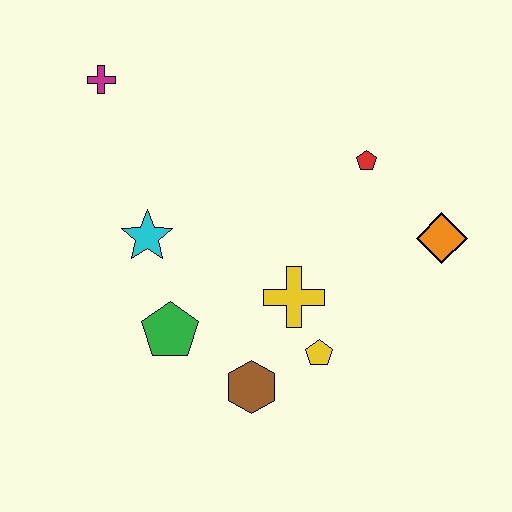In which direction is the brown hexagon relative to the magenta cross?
The brown hexagon is below the magenta cross.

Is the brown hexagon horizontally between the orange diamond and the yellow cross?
No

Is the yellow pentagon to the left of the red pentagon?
Yes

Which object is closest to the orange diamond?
The red pentagon is closest to the orange diamond.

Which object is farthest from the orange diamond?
The magenta cross is farthest from the orange diamond.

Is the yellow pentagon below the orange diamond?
Yes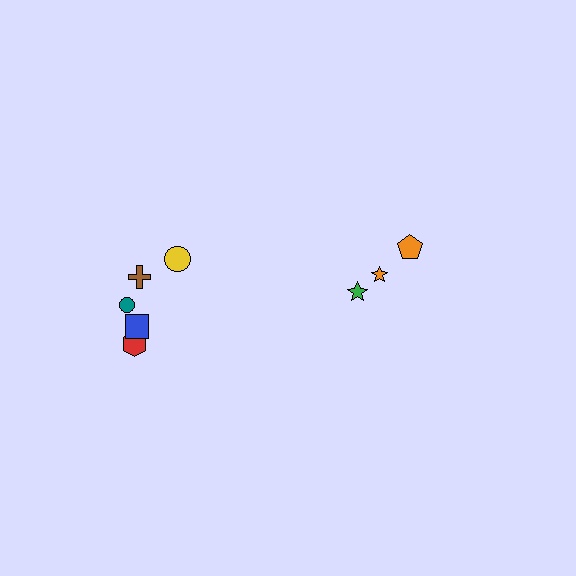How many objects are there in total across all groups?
There are 8 objects.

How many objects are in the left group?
There are 5 objects.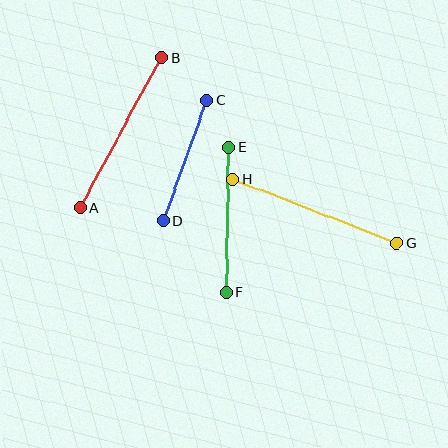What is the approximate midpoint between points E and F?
The midpoint is at approximately (227, 220) pixels.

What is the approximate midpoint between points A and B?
The midpoint is at approximately (121, 133) pixels.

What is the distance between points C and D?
The distance is approximately 128 pixels.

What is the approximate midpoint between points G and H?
The midpoint is at approximately (315, 211) pixels.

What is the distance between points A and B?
The distance is approximately 171 pixels.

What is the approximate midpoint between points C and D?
The midpoint is at approximately (185, 161) pixels.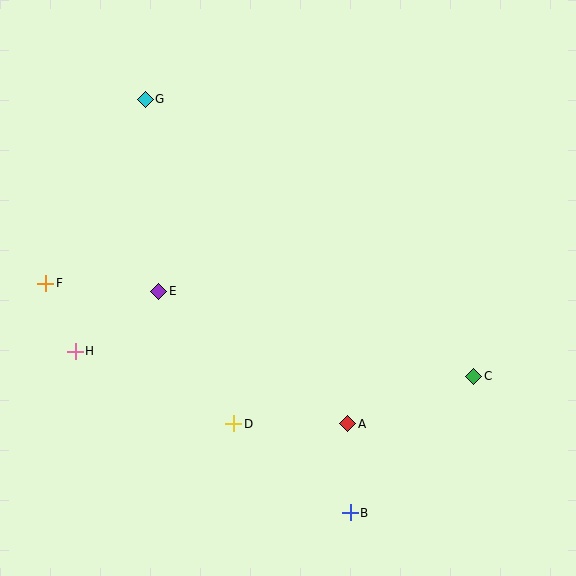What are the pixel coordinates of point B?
Point B is at (350, 513).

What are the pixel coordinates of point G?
Point G is at (145, 99).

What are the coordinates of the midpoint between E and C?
The midpoint between E and C is at (316, 334).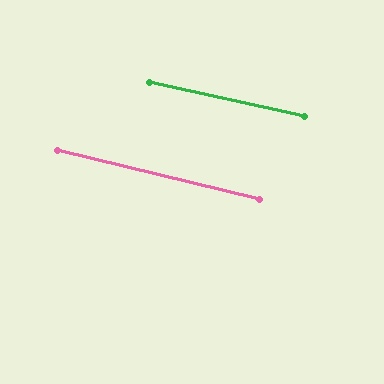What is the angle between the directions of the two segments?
Approximately 1 degree.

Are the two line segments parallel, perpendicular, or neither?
Parallel — their directions differ by only 1.1°.